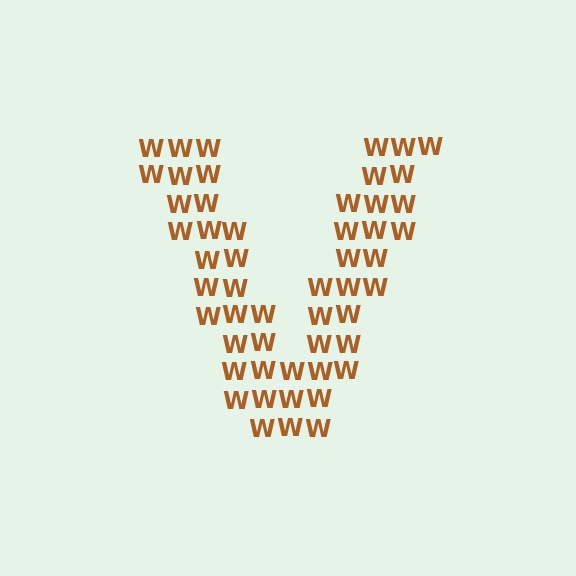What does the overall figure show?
The overall figure shows the letter V.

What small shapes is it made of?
It is made of small letter W's.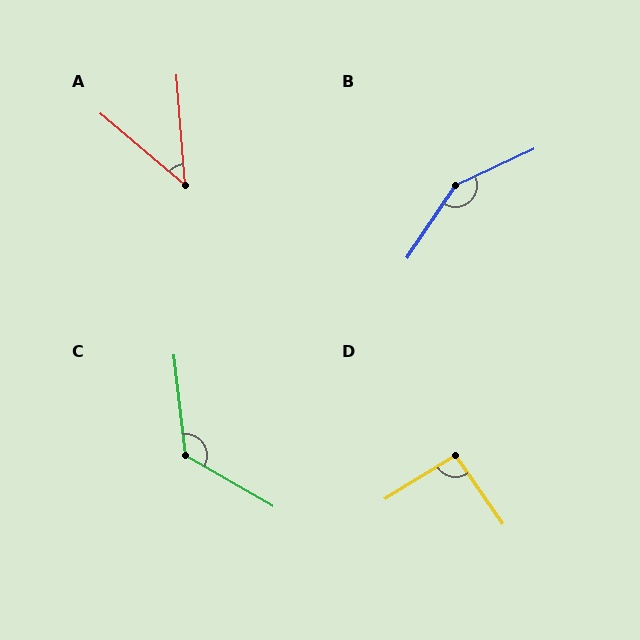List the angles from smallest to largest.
A (45°), D (93°), C (127°), B (149°).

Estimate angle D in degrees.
Approximately 93 degrees.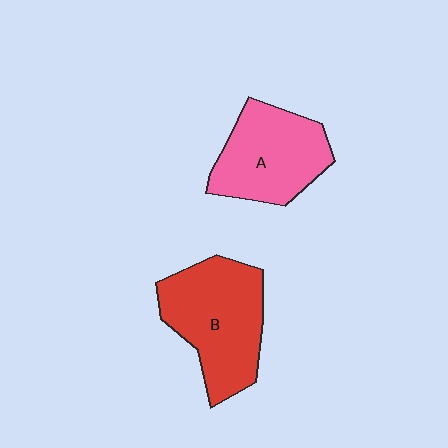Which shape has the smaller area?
Shape A (pink).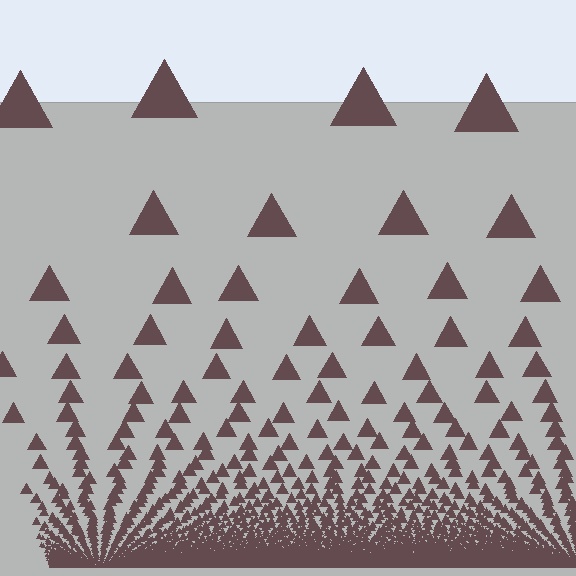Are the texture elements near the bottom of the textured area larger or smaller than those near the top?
Smaller. The gradient is inverted — elements near the bottom are smaller and denser.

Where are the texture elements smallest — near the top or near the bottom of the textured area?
Near the bottom.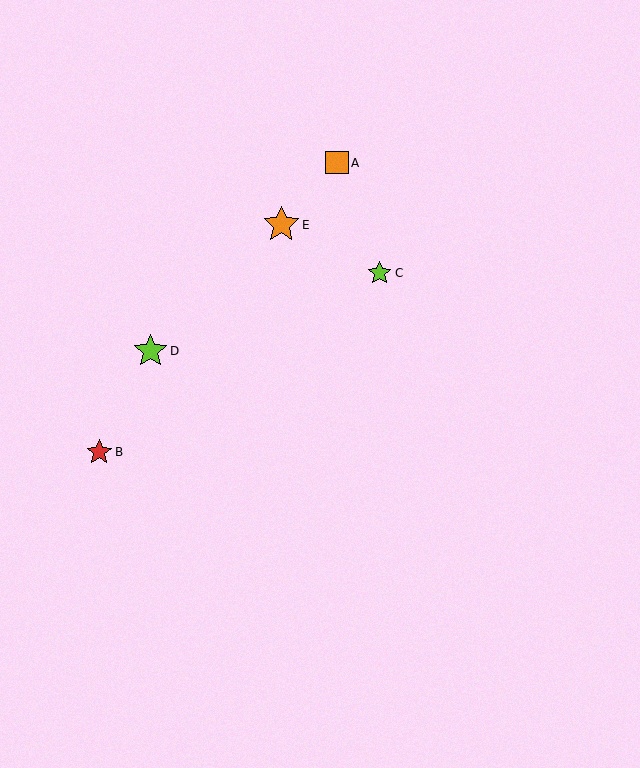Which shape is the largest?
The orange star (labeled E) is the largest.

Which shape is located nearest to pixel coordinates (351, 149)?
The orange square (labeled A) at (337, 163) is nearest to that location.